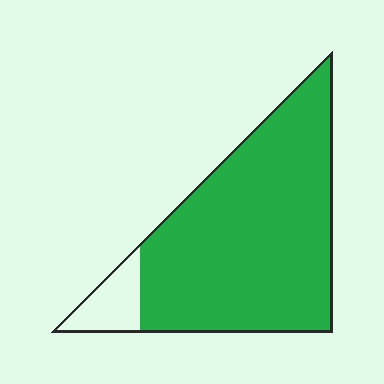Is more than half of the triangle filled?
Yes.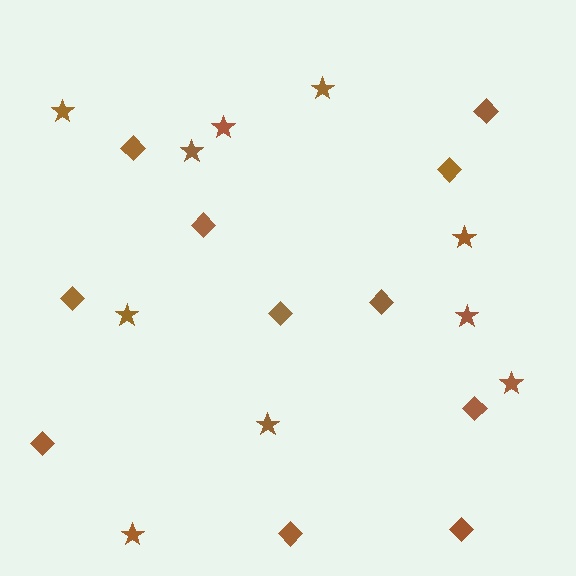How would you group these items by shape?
There are 2 groups: one group of stars (10) and one group of diamonds (11).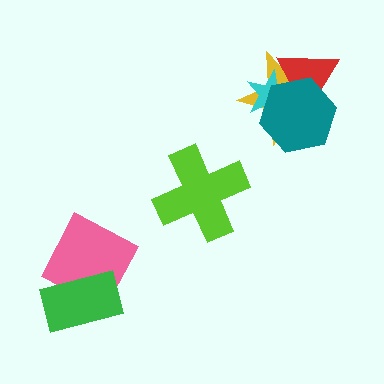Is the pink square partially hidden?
Yes, it is partially covered by another shape.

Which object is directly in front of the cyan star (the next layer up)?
The red triangle is directly in front of the cyan star.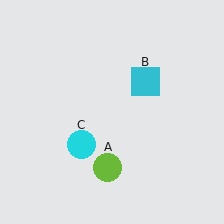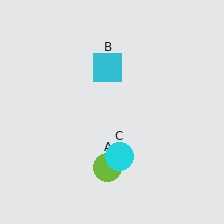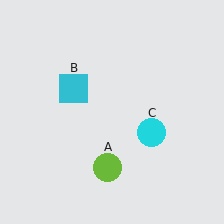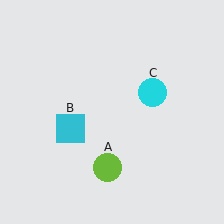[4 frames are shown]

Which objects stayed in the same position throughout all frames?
Lime circle (object A) remained stationary.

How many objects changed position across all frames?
2 objects changed position: cyan square (object B), cyan circle (object C).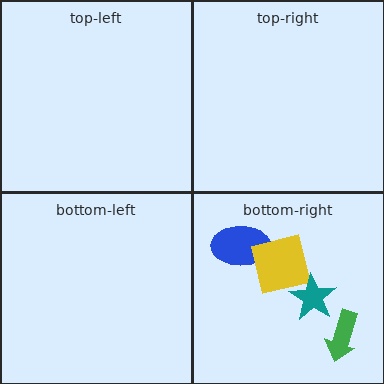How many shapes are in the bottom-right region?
4.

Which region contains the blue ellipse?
The bottom-right region.